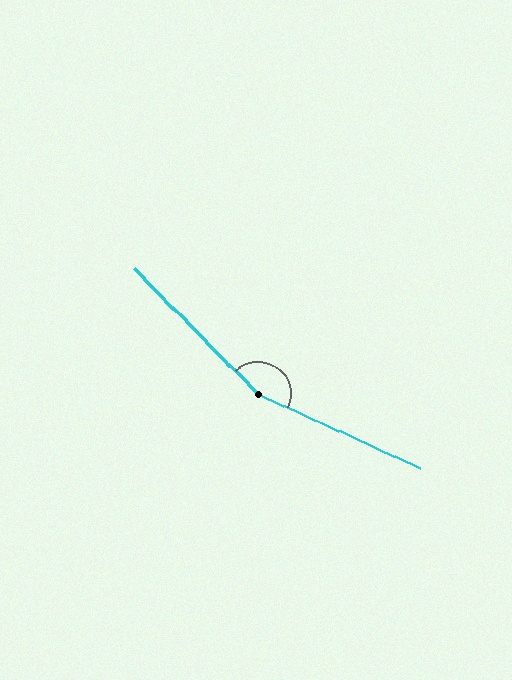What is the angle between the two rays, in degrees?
Approximately 159 degrees.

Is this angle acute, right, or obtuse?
It is obtuse.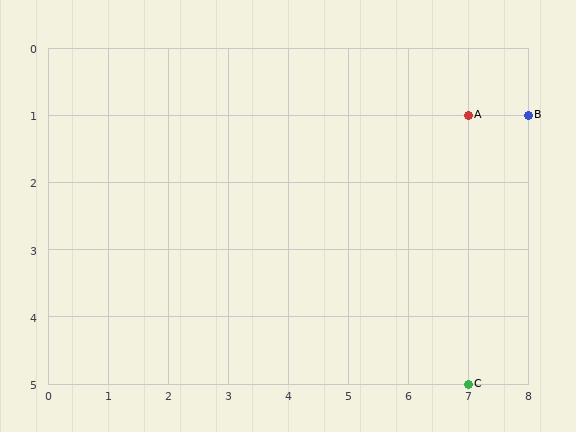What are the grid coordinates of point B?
Point B is at grid coordinates (8, 1).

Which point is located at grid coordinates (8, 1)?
Point B is at (8, 1).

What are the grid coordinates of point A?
Point A is at grid coordinates (7, 1).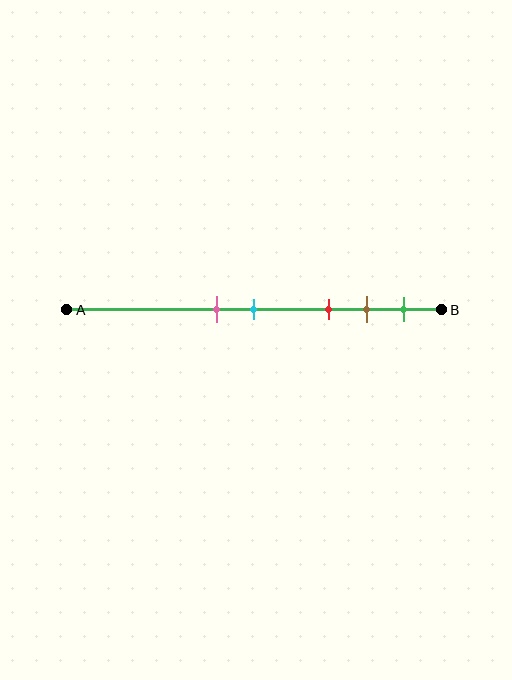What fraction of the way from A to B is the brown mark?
The brown mark is approximately 80% (0.8) of the way from A to B.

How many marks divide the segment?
There are 5 marks dividing the segment.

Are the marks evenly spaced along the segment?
No, the marks are not evenly spaced.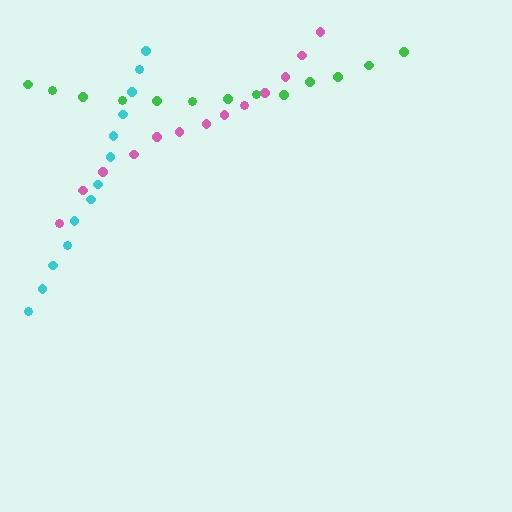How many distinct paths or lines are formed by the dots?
There are 3 distinct paths.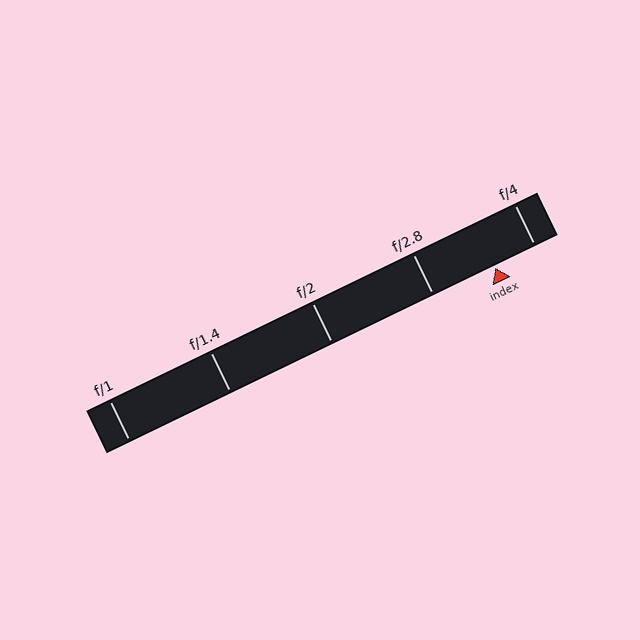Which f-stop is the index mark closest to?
The index mark is closest to f/4.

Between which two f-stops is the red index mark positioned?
The index mark is between f/2.8 and f/4.